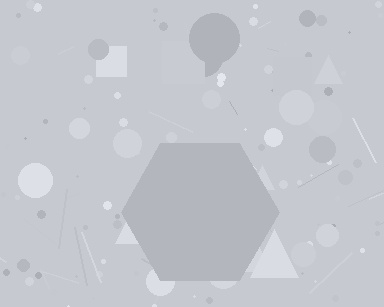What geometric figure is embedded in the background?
A hexagon is embedded in the background.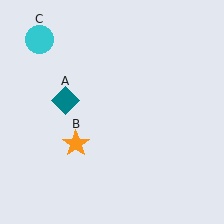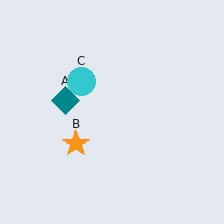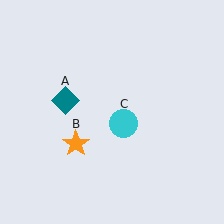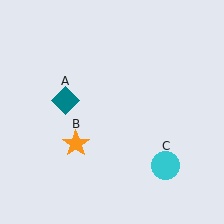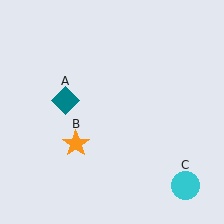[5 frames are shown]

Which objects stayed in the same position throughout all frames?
Teal diamond (object A) and orange star (object B) remained stationary.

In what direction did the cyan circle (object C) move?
The cyan circle (object C) moved down and to the right.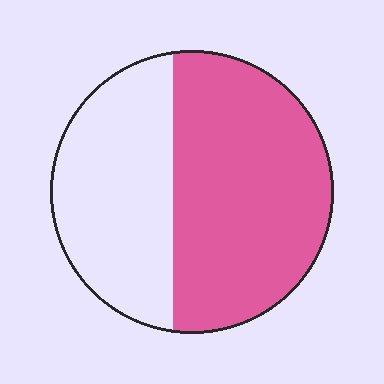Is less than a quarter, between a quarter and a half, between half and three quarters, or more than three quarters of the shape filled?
Between half and three quarters.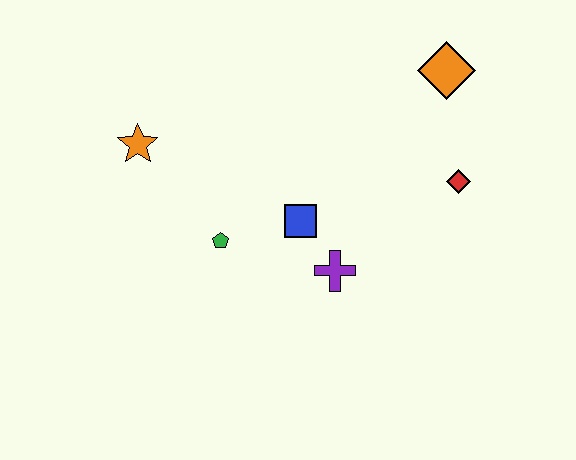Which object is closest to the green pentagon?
The blue square is closest to the green pentagon.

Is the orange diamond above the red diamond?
Yes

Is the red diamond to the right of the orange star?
Yes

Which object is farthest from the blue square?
The orange diamond is farthest from the blue square.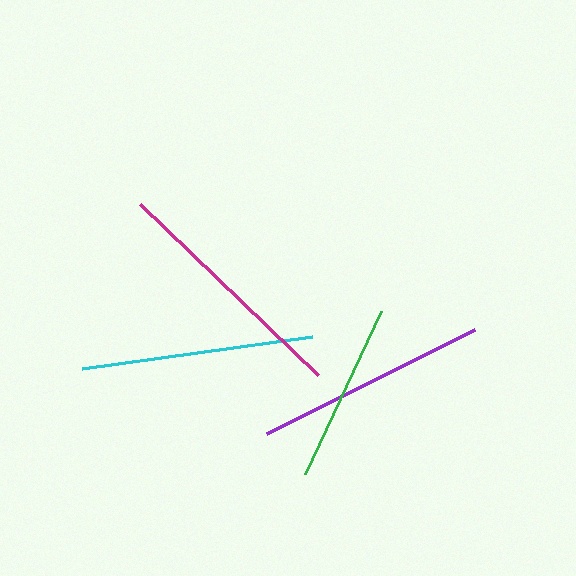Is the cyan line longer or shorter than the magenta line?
The magenta line is longer than the cyan line.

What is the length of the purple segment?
The purple segment is approximately 233 pixels long.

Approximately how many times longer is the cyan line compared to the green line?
The cyan line is approximately 1.3 times the length of the green line.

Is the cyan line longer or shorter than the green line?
The cyan line is longer than the green line.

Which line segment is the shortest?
The green line is the shortest at approximately 180 pixels.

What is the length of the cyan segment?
The cyan segment is approximately 232 pixels long.